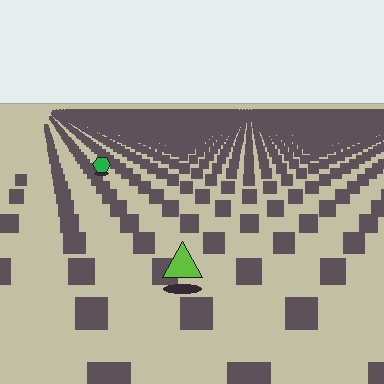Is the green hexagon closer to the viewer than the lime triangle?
No. The lime triangle is closer — you can tell from the texture gradient: the ground texture is coarser near it.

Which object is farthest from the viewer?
The green hexagon is farthest from the viewer. It appears smaller and the ground texture around it is denser.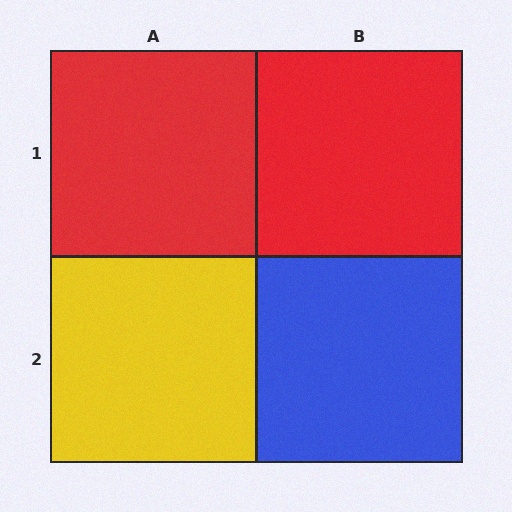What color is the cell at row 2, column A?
Yellow.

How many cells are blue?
1 cell is blue.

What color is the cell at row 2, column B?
Blue.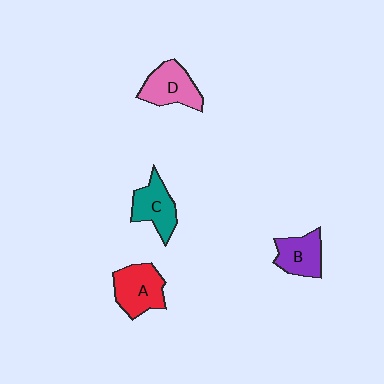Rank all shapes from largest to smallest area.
From largest to smallest: A (red), D (pink), C (teal), B (purple).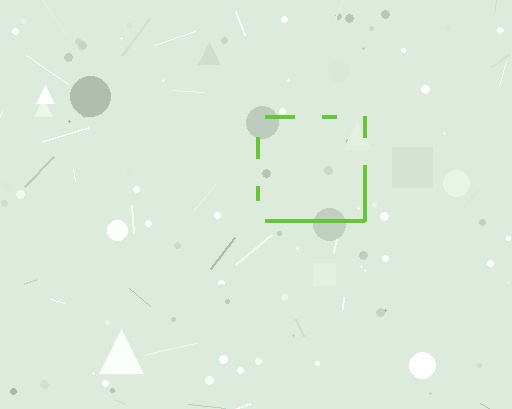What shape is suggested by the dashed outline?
The dashed outline suggests a square.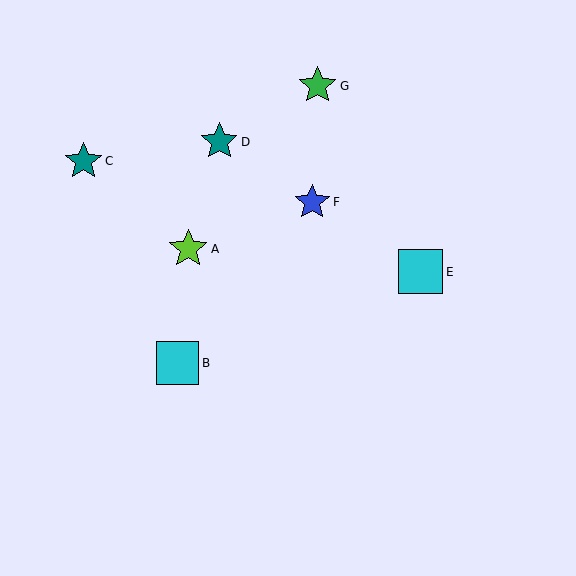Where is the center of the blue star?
The center of the blue star is at (312, 202).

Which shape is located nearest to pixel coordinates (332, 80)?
The green star (labeled G) at (318, 86) is nearest to that location.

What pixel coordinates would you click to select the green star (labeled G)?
Click at (318, 86) to select the green star G.